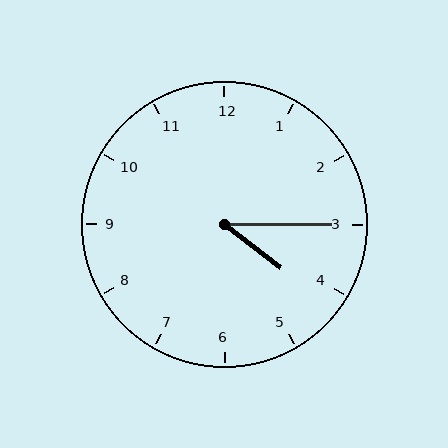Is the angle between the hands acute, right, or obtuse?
It is acute.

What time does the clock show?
4:15.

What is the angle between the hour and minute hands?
Approximately 38 degrees.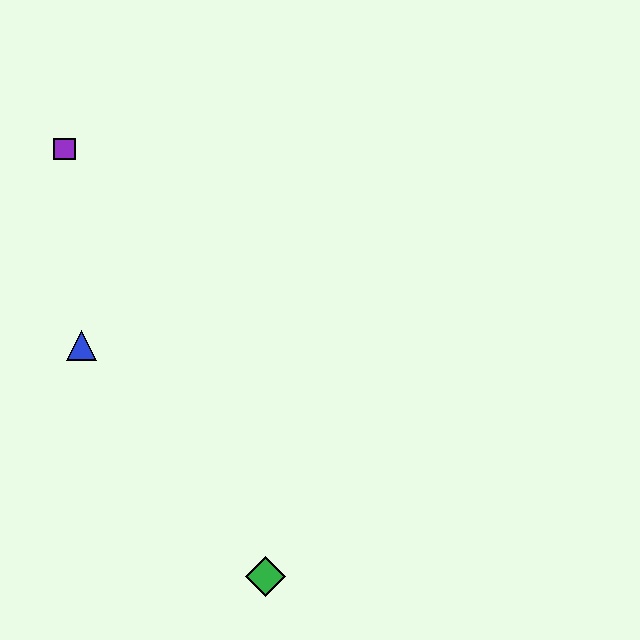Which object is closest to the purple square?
The blue triangle is closest to the purple square.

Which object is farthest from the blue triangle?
The green diamond is farthest from the blue triangle.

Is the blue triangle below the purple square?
Yes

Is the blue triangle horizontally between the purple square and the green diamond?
Yes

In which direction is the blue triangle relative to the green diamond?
The blue triangle is above the green diamond.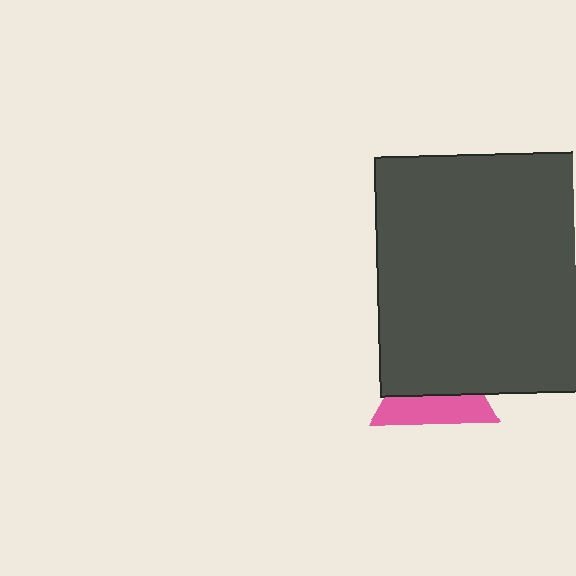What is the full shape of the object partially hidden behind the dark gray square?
The partially hidden object is a pink triangle.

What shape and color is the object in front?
The object in front is a dark gray square.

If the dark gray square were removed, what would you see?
You would see the complete pink triangle.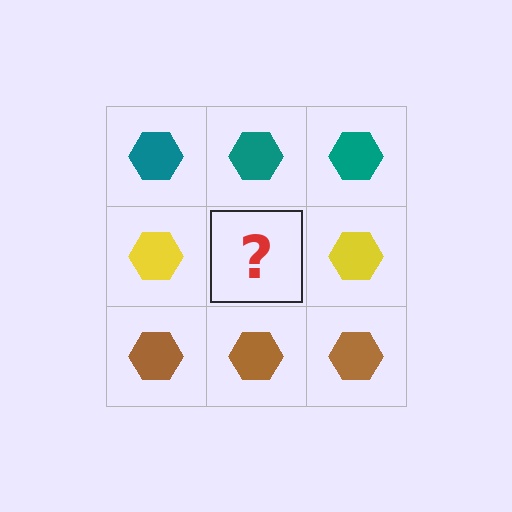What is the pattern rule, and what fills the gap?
The rule is that each row has a consistent color. The gap should be filled with a yellow hexagon.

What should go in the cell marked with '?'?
The missing cell should contain a yellow hexagon.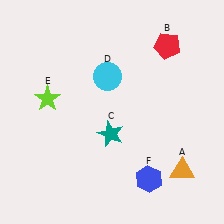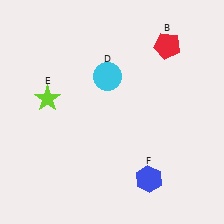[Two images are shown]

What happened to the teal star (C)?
The teal star (C) was removed in Image 2. It was in the bottom-left area of Image 1.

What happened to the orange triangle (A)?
The orange triangle (A) was removed in Image 2. It was in the bottom-right area of Image 1.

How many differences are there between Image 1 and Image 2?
There are 2 differences between the two images.